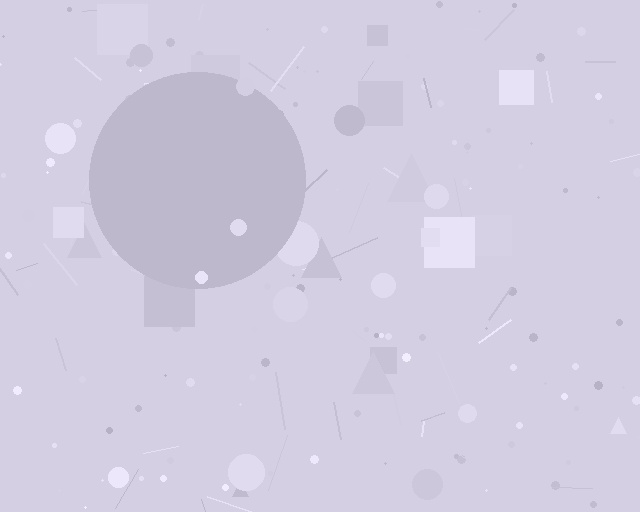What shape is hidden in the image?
A circle is hidden in the image.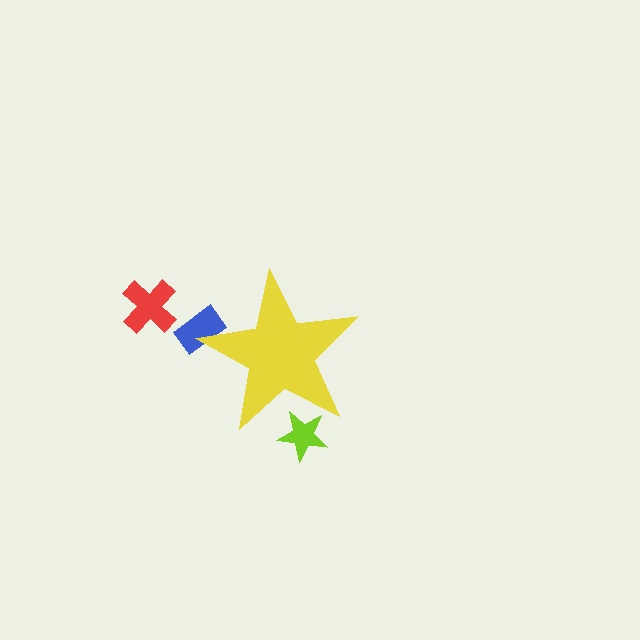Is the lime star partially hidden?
Yes, the lime star is partially hidden behind the yellow star.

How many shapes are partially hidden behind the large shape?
2 shapes are partially hidden.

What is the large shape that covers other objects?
A yellow star.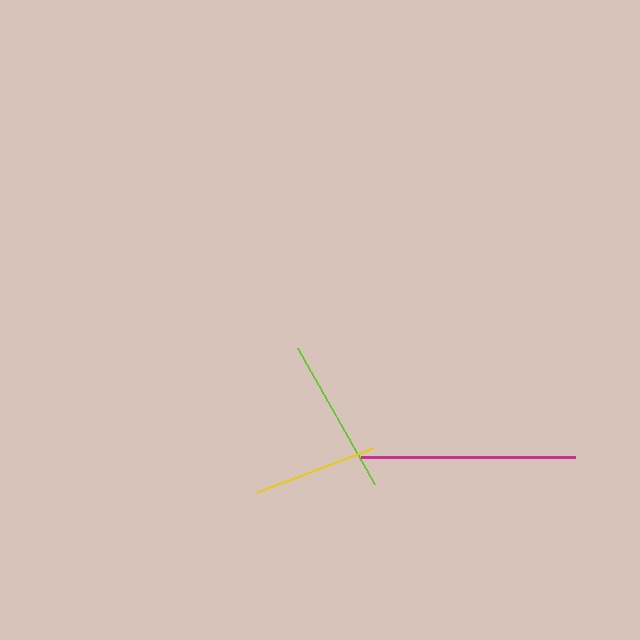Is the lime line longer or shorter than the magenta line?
The magenta line is longer than the lime line.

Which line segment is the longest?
The magenta line is the longest at approximately 214 pixels.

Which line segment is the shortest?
The yellow line is the shortest at approximately 124 pixels.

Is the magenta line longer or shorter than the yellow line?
The magenta line is longer than the yellow line.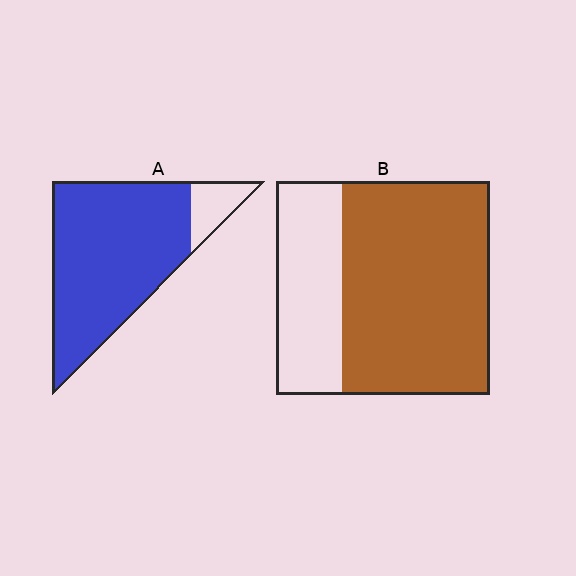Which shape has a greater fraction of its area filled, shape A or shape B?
Shape A.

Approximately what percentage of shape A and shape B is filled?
A is approximately 90% and B is approximately 70%.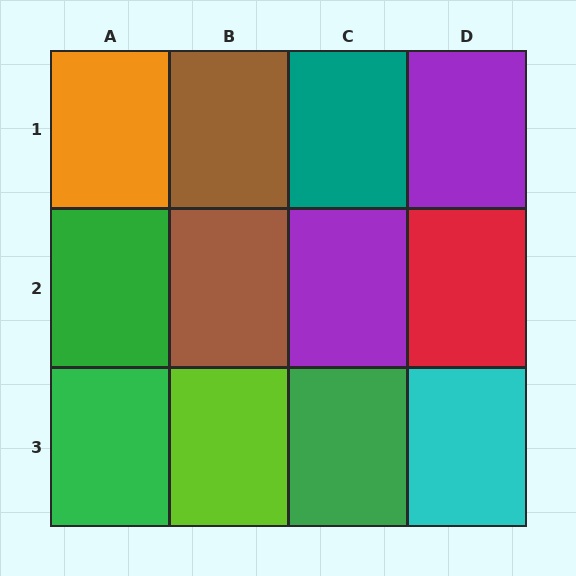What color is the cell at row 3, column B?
Lime.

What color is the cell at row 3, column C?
Green.